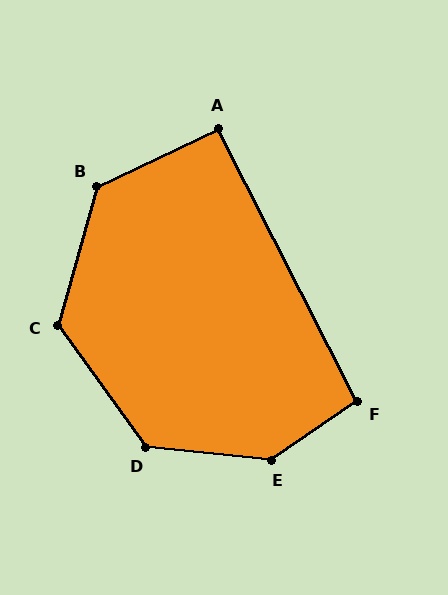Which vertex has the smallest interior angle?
A, at approximately 92 degrees.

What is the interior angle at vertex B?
Approximately 131 degrees (obtuse).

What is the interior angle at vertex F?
Approximately 97 degrees (obtuse).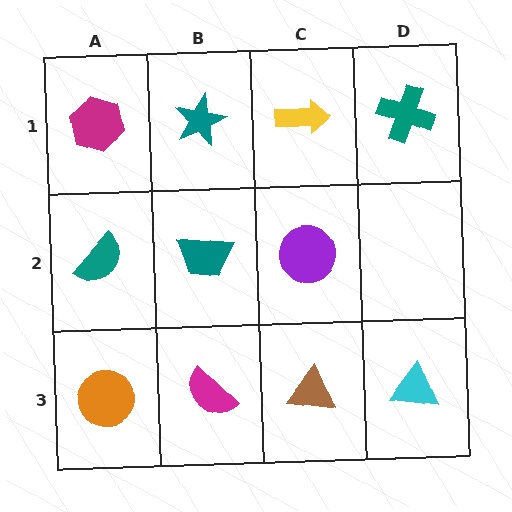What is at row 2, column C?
A purple circle.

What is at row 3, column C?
A brown triangle.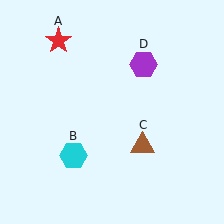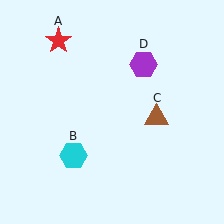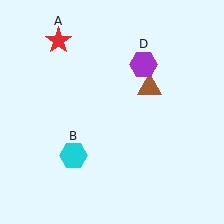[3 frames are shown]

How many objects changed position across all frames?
1 object changed position: brown triangle (object C).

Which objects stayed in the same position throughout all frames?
Red star (object A) and cyan hexagon (object B) and purple hexagon (object D) remained stationary.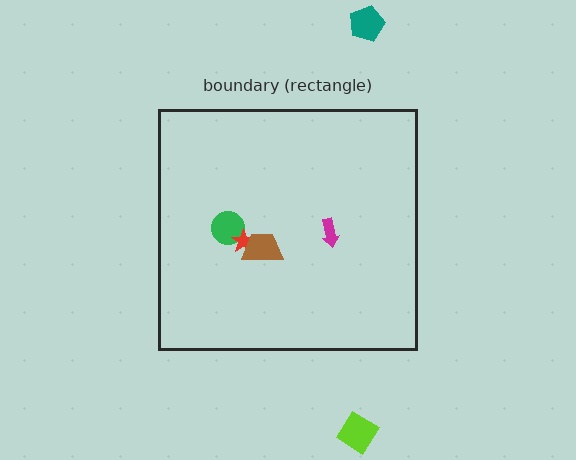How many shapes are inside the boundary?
4 inside, 2 outside.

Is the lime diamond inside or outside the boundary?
Outside.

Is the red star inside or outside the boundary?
Inside.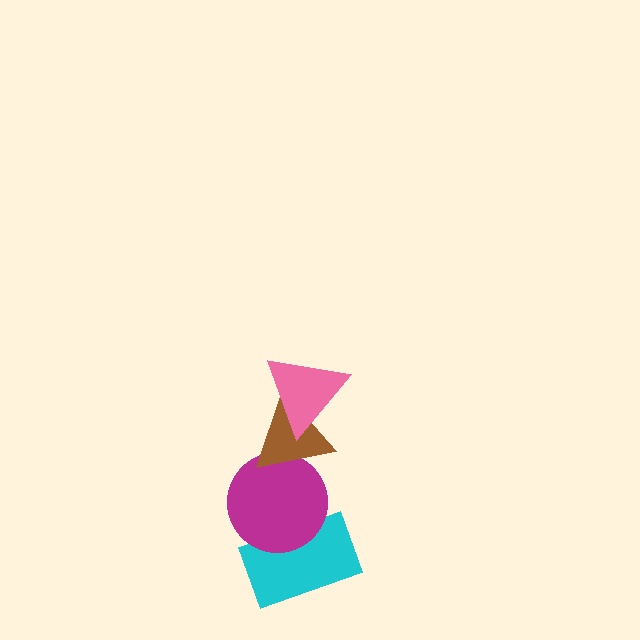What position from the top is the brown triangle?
The brown triangle is 2nd from the top.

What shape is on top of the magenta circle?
The brown triangle is on top of the magenta circle.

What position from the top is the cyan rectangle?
The cyan rectangle is 4th from the top.